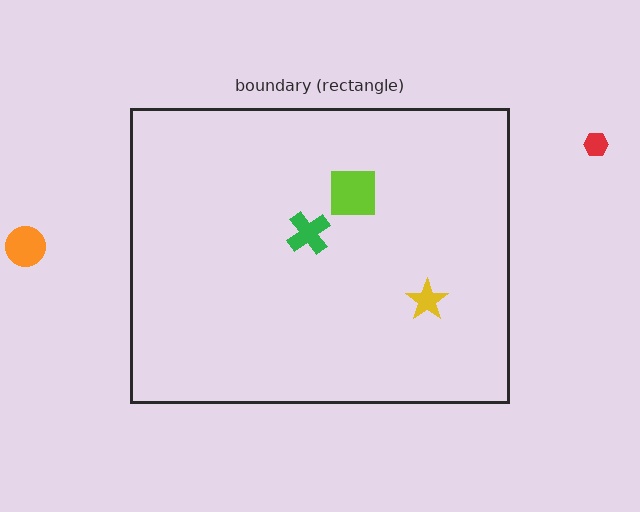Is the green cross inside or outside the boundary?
Inside.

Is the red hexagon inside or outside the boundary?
Outside.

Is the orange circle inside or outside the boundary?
Outside.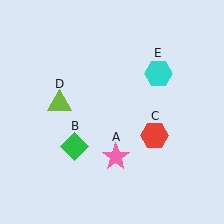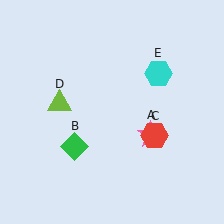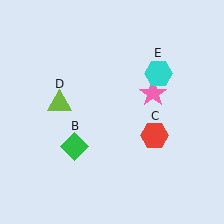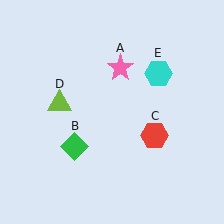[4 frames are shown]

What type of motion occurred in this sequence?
The pink star (object A) rotated counterclockwise around the center of the scene.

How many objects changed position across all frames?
1 object changed position: pink star (object A).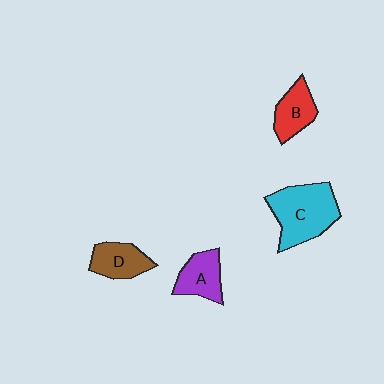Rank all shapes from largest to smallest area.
From largest to smallest: C (cyan), A (purple), D (brown), B (red).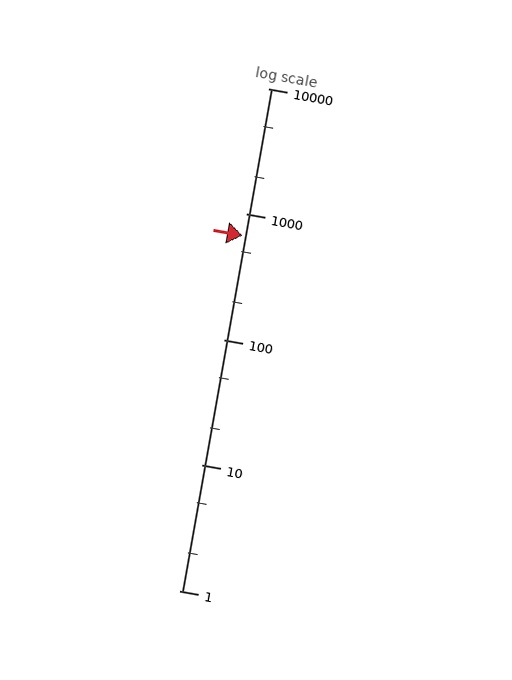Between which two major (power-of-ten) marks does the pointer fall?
The pointer is between 100 and 1000.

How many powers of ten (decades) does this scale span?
The scale spans 4 decades, from 1 to 10000.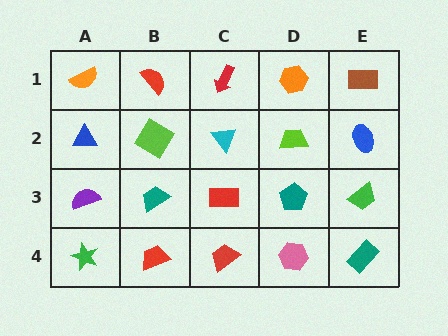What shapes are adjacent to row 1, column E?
A blue ellipse (row 2, column E), an orange hexagon (row 1, column D).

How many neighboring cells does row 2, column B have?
4.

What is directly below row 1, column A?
A blue triangle.